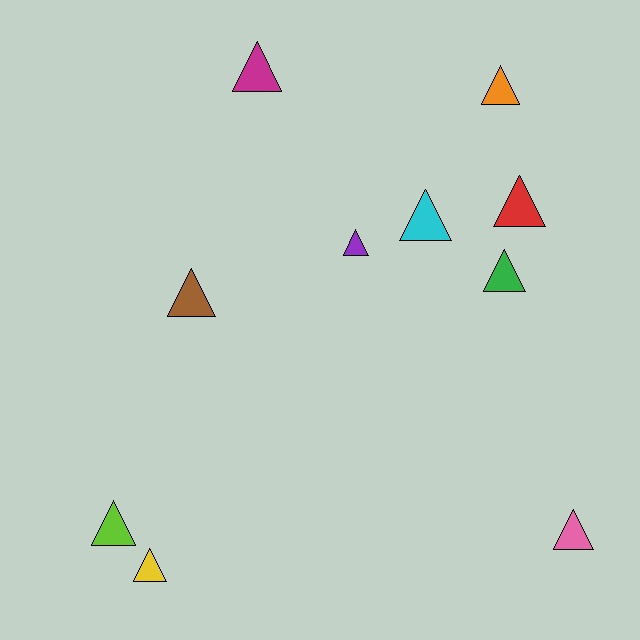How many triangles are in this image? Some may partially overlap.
There are 10 triangles.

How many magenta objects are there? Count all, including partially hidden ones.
There is 1 magenta object.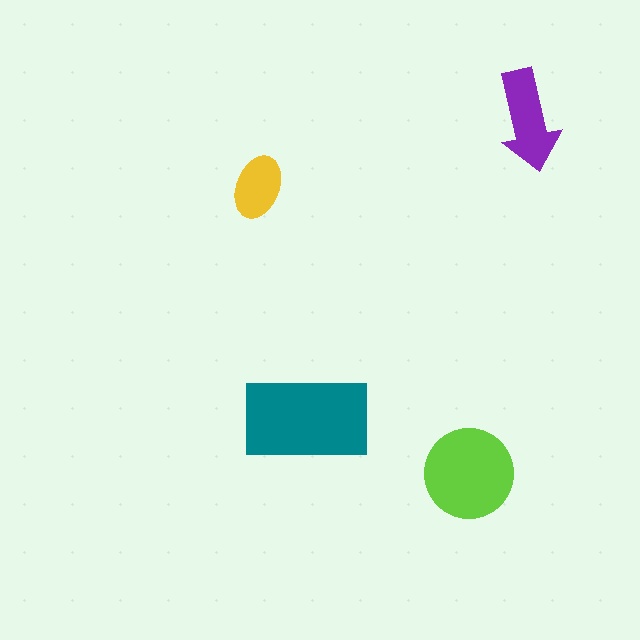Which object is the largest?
The teal rectangle.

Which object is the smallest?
The yellow ellipse.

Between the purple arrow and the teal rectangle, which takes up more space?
The teal rectangle.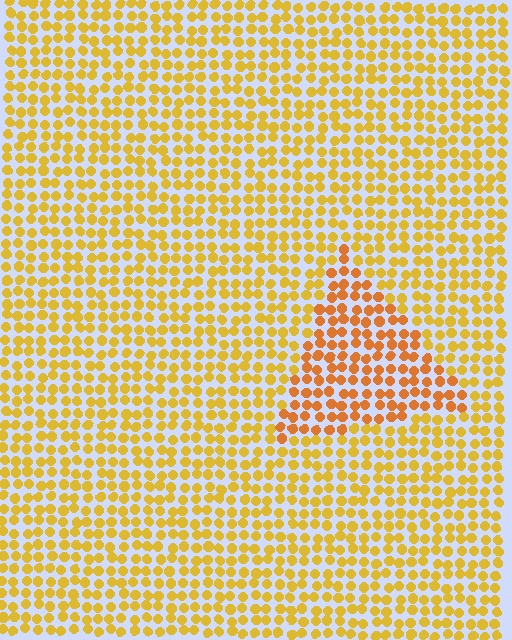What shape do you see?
I see a triangle.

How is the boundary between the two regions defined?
The boundary is defined purely by a slight shift in hue (about 23 degrees). Spacing, size, and orientation are identical on both sides.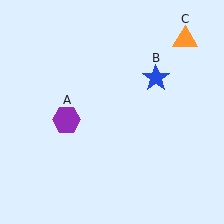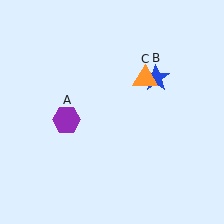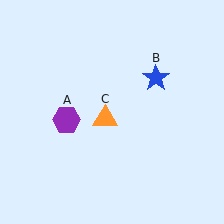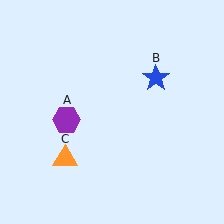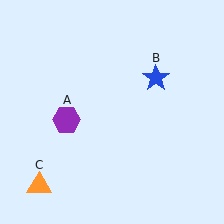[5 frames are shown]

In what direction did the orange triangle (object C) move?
The orange triangle (object C) moved down and to the left.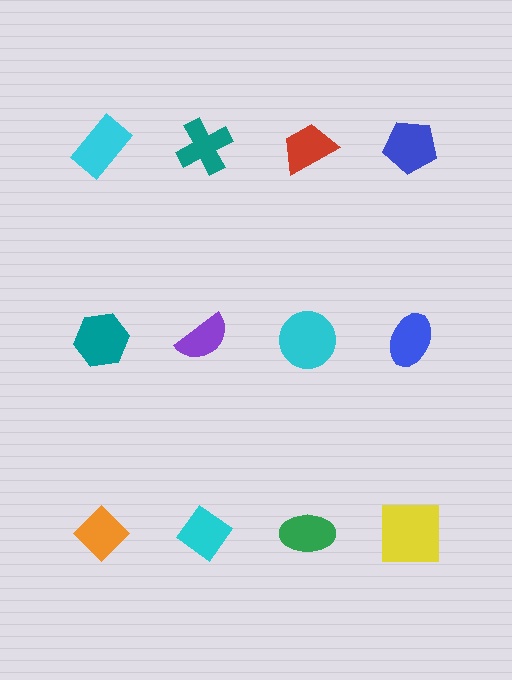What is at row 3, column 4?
A yellow square.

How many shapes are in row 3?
4 shapes.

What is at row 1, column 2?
A teal cross.